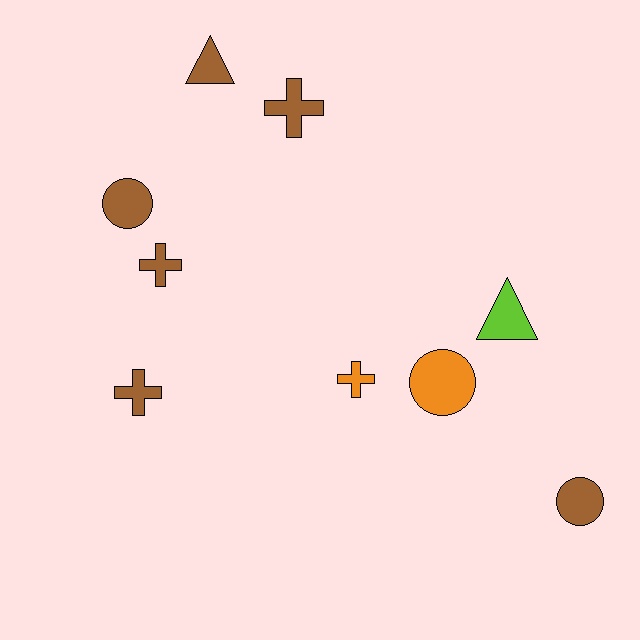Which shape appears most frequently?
Cross, with 4 objects.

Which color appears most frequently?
Brown, with 6 objects.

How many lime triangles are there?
There is 1 lime triangle.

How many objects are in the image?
There are 9 objects.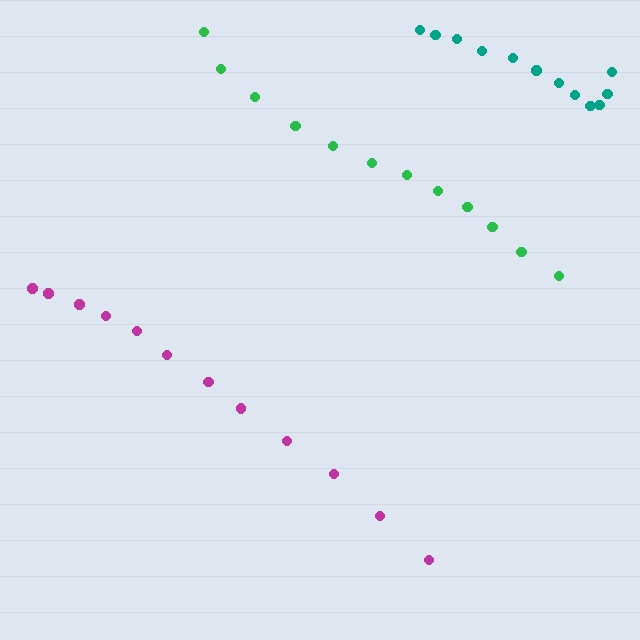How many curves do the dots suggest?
There are 3 distinct paths.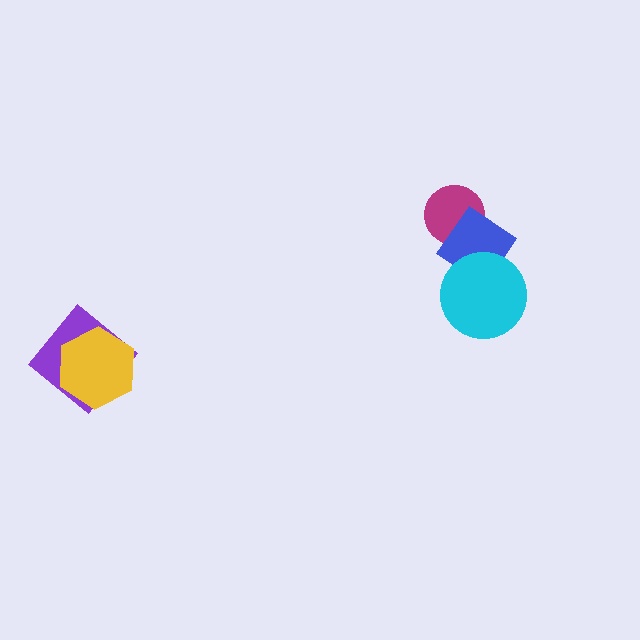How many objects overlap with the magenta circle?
1 object overlaps with the magenta circle.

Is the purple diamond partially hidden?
Yes, it is partially covered by another shape.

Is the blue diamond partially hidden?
Yes, it is partially covered by another shape.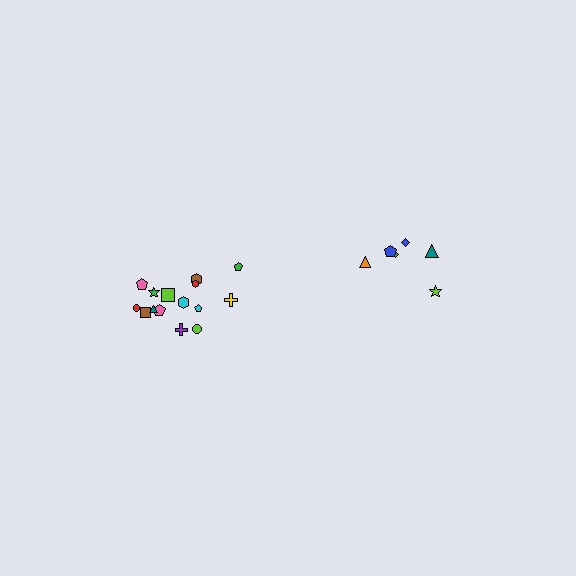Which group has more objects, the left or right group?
The left group.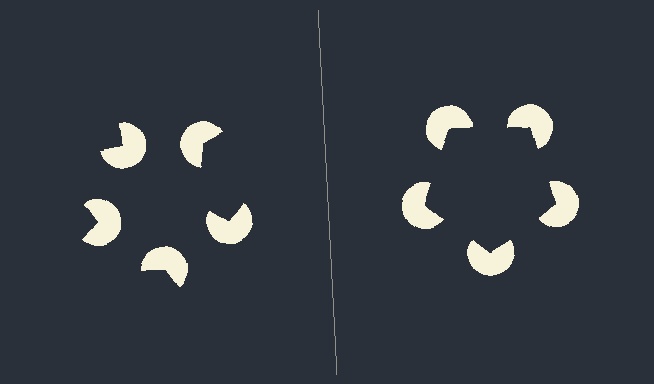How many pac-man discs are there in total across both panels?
10 — 5 on each side.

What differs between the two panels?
The pac-man discs are positioned identically on both sides; only the wedge orientations differ. On the right they align to a pentagon; on the left they are misaligned.